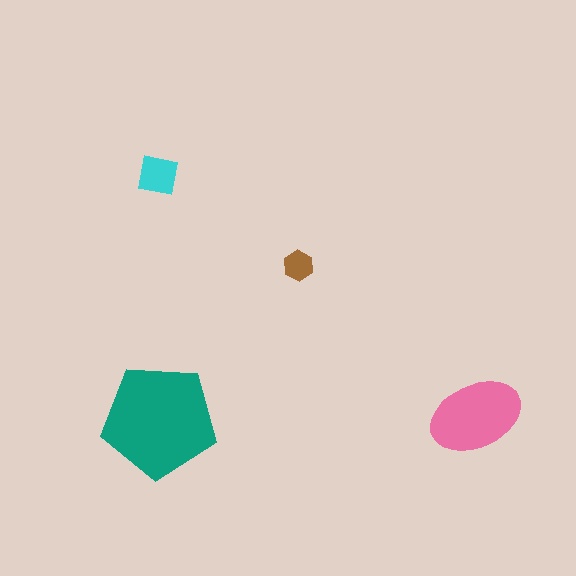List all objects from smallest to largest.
The brown hexagon, the cyan square, the pink ellipse, the teal pentagon.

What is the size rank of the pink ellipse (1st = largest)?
2nd.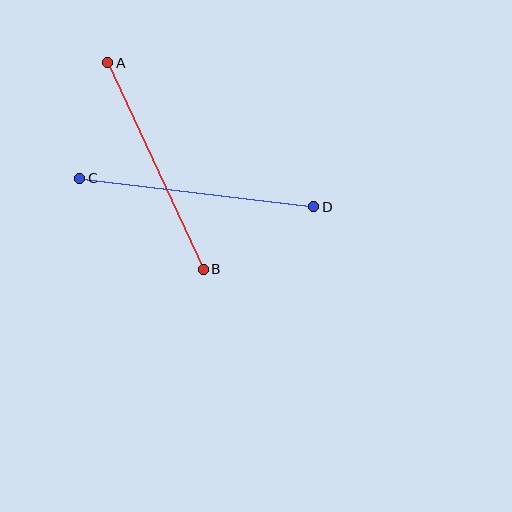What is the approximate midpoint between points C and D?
The midpoint is at approximately (197, 193) pixels.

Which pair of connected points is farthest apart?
Points C and D are farthest apart.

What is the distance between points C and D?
The distance is approximately 235 pixels.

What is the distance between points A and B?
The distance is approximately 228 pixels.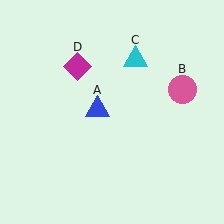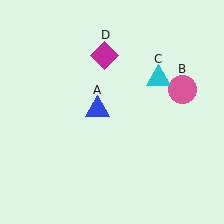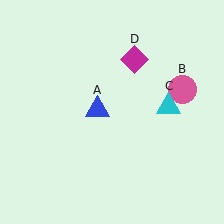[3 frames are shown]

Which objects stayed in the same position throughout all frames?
Blue triangle (object A) and pink circle (object B) remained stationary.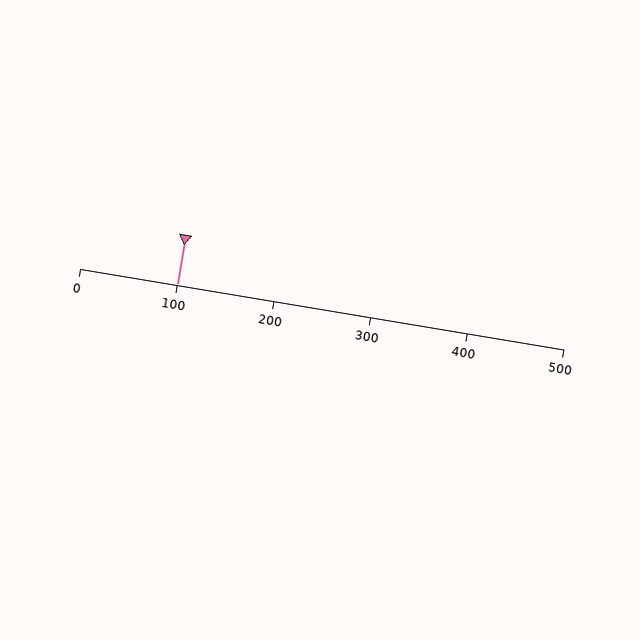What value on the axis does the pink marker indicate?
The marker indicates approximately 100.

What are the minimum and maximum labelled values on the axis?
The axis runs from 0 to 500.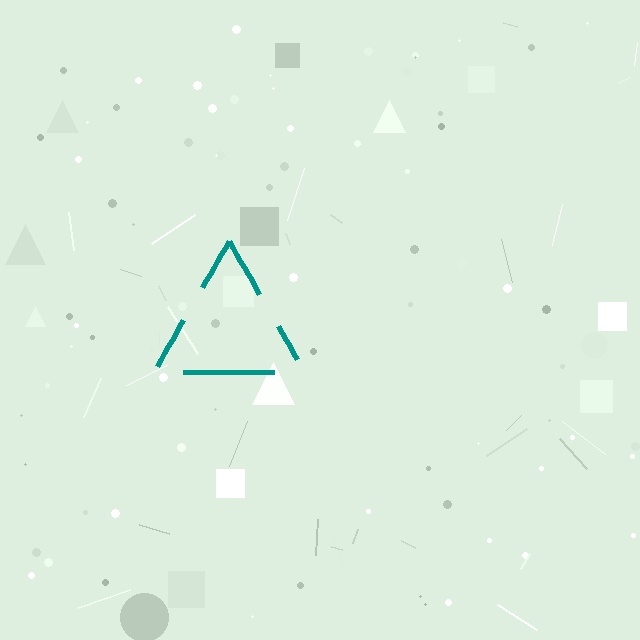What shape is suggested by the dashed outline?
The dashed outline suggests a triangle.